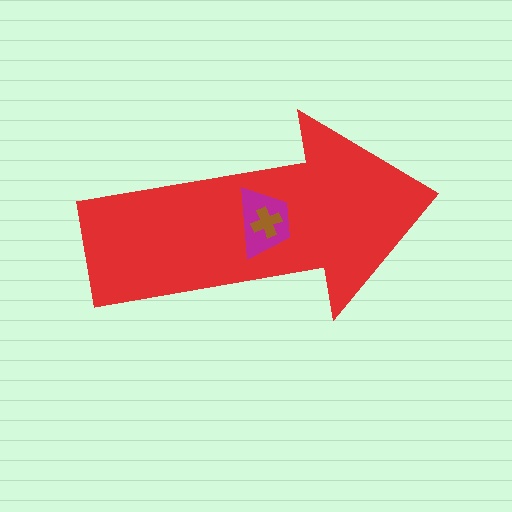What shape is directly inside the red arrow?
The magenta trapezoid.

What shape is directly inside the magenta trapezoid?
The brown cross.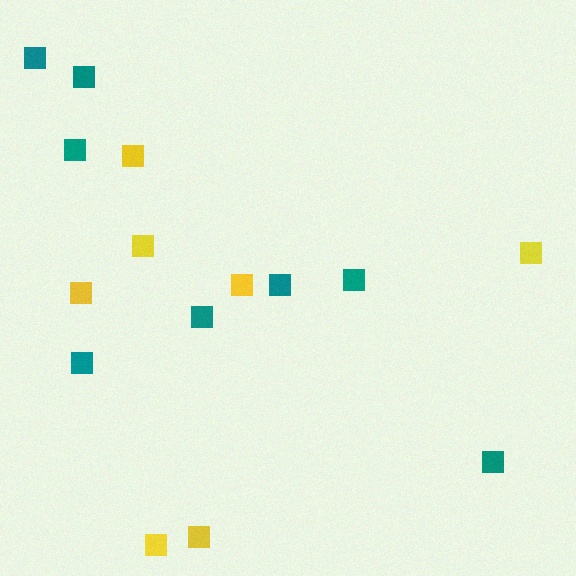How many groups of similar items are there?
There are 2 groups: one group of yellow squares (7) and one group of teal squares (8).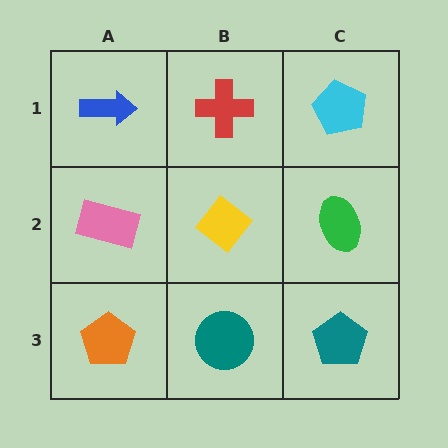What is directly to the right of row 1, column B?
A cyan pentagon.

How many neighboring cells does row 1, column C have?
2.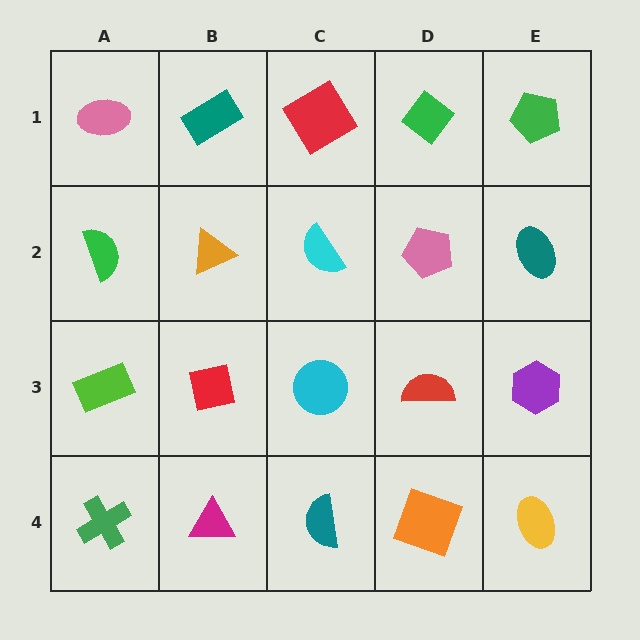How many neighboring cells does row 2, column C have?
4.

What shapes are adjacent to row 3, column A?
A green semicircle (row 2, column A), a green cross (row 4, column A), a red square (row 3, column B).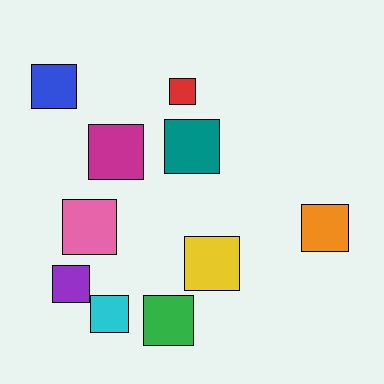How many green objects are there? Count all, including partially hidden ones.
There is 1 green object.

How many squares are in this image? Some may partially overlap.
There are 10 squares.